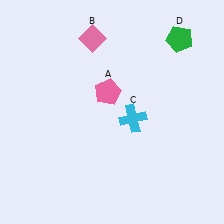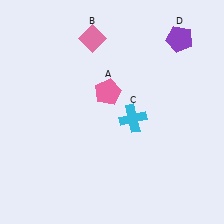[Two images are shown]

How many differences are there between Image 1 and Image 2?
There is 1 difference between the two images.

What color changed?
The pentagon (D) changed from green in Image 1 to purple in Image 2.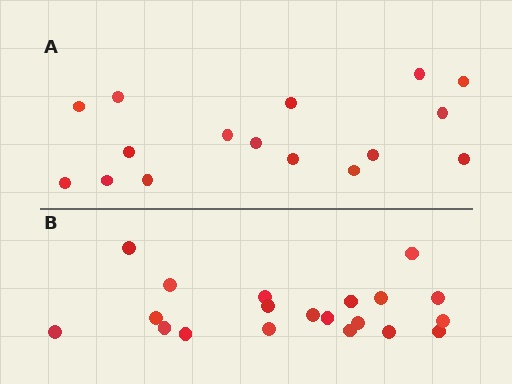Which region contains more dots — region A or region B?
Region B (the bottom region) has more dots.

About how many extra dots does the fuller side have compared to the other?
Region B has about 4 more dots than region A.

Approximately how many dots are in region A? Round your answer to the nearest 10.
About 20 dots. (The exact count is 16, which rounds to 20.)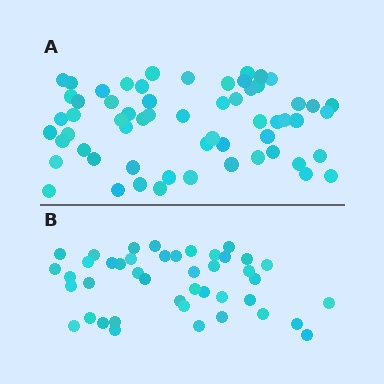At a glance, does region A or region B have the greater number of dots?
Region A (the top region) has more dots.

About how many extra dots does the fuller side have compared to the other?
Region A has approximately 15 more dots than region B.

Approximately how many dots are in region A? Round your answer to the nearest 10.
About 60 dots.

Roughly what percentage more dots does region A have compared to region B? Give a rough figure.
About 40% more.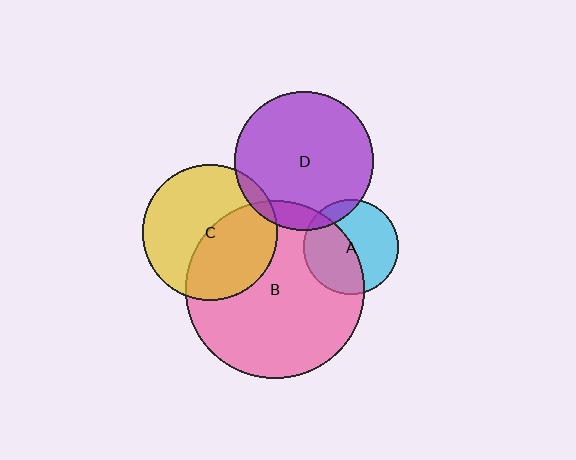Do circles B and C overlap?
Yes.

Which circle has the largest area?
Circle B (pink).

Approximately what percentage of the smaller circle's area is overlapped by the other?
Approximately 45%.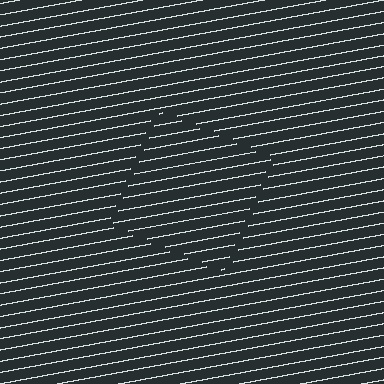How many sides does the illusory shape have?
4 sides — the line-ends trace a square.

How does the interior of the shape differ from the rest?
The interior of the shape contains the same grating, shifted by half a period — the contour is defined by the phase discontinuity where line-ends from the inner and outer gratings abut.